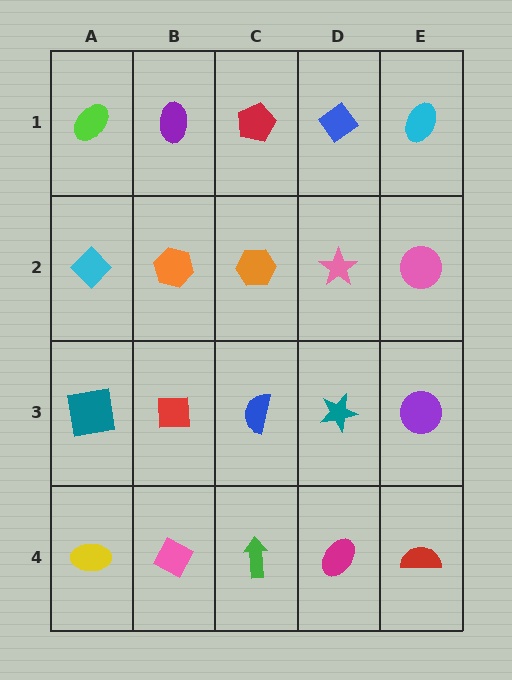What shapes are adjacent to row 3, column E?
A pink circle (row 2, column E), a red semicircle (row 4, column E), a teal star (row 3, column D).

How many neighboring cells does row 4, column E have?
2.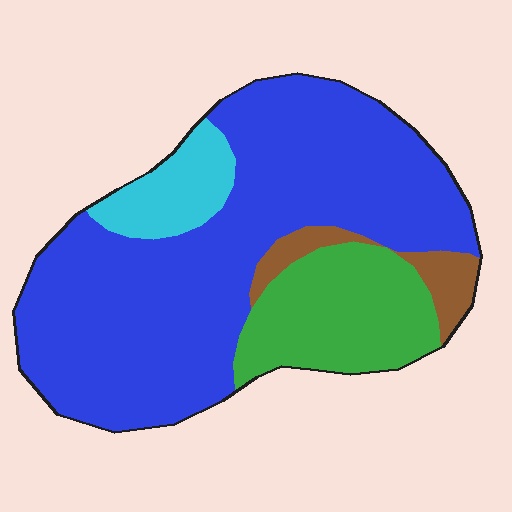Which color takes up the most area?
Blue, at roughly 65%.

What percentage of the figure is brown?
Brown takes up about one tenth (1/10) of the figure.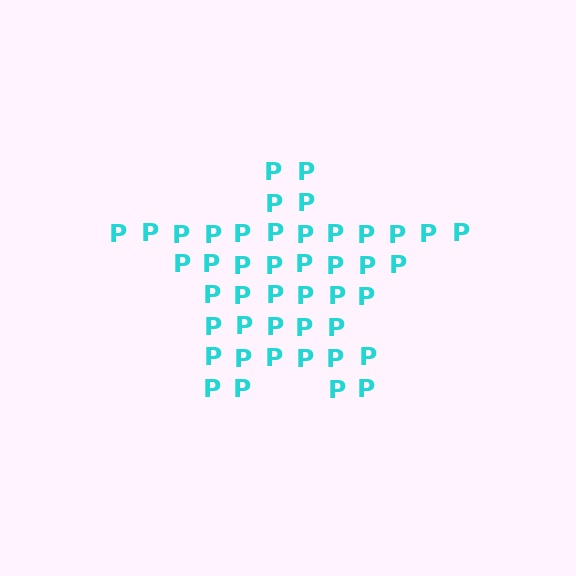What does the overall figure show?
The overall figure shows a star.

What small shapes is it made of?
It is made of small letter P's.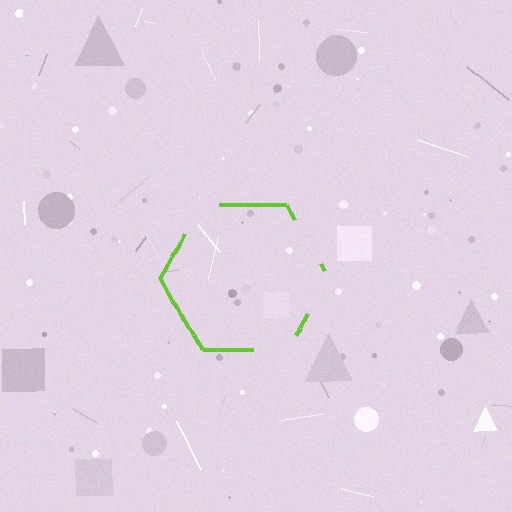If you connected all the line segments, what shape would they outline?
They would outline a hexagon.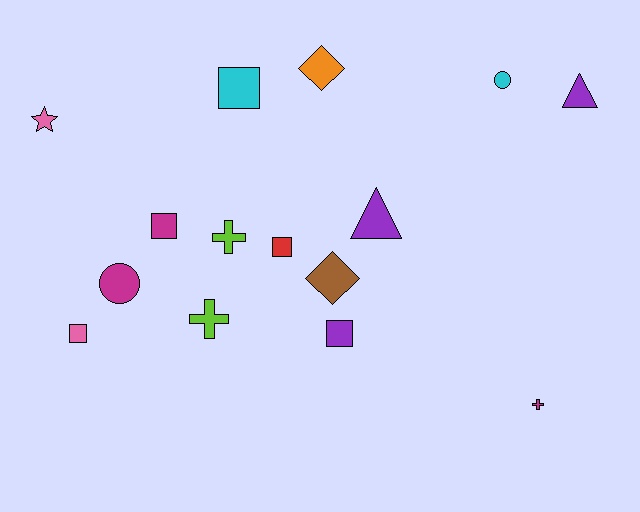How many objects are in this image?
There are 15 objects.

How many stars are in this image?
There is 1 star.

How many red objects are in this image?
There is 1 red object.